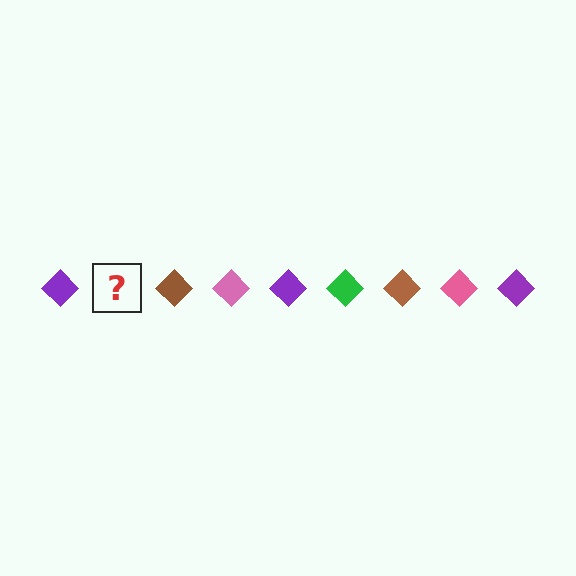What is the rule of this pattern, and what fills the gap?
The rule is that the pattern cycles through purple, green, brown, pink diamonds. The gap should be filled with a green diamond.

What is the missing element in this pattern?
The missing element is a green diamond.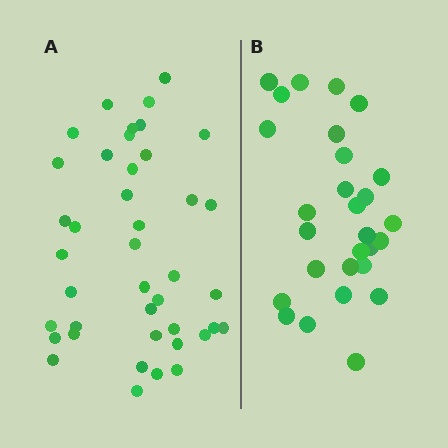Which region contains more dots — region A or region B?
Region A (the left region) has more dots.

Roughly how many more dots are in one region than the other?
Region A has approximately 15 more dots than region B.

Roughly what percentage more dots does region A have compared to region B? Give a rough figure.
About 45% more.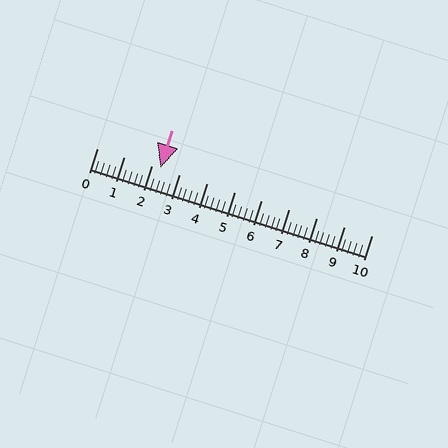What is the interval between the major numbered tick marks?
The major tick marks are spaced 1 units apart.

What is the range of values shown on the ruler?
The ruler shows values from 0 to 10.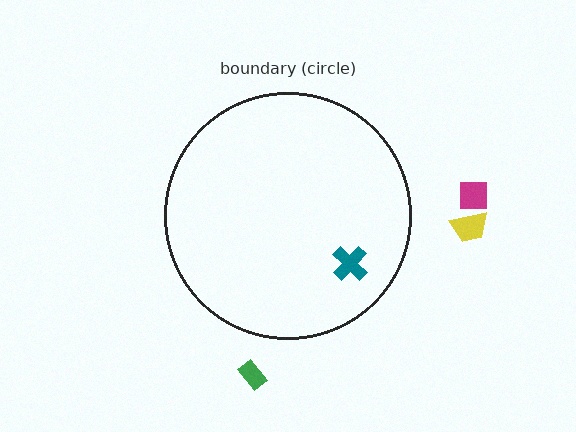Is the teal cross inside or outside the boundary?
Inside.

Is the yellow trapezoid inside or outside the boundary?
Outside.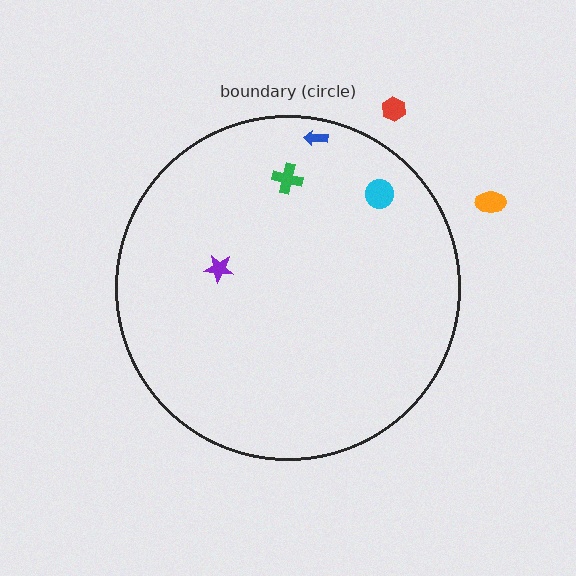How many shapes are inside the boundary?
4 inside, 2 outside.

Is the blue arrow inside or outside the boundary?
Inside.